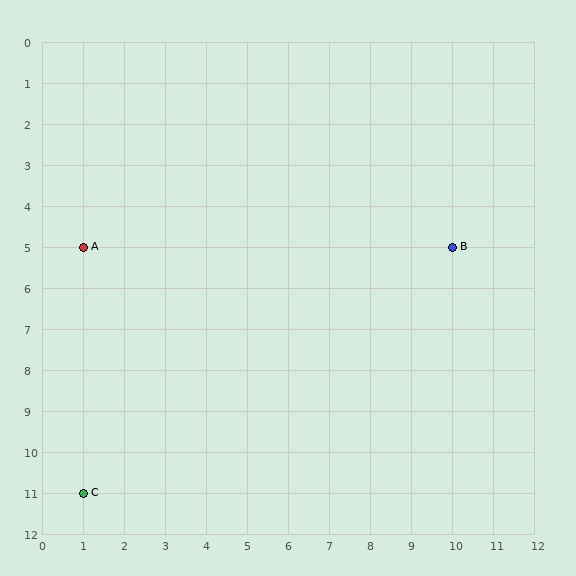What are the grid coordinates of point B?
Point B is at grid coordinates (10, 5).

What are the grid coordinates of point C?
Point C is at grid coordinates (1, 11).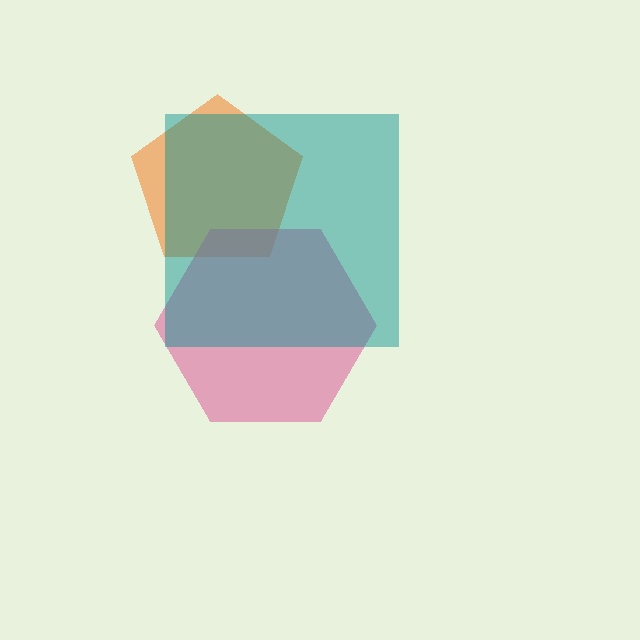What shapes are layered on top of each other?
The layered shapes are: an orange pentagon, a pink hexagon, a teal square.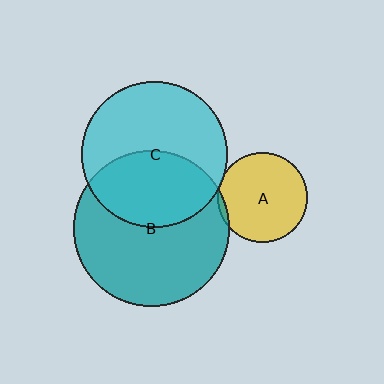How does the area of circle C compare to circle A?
Approximately 2.6 times.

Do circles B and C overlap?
Yes.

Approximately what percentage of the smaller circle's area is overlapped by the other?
Approximately 45%.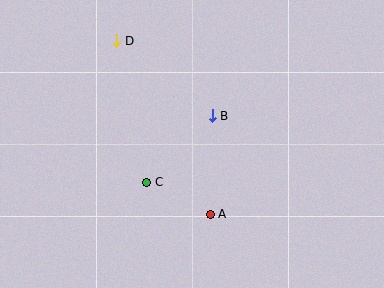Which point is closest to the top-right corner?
Point B is closest to the top-right corner.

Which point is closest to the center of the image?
Point B at (212, 116) is closest to the center.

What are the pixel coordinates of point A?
Point A is at (210, 214).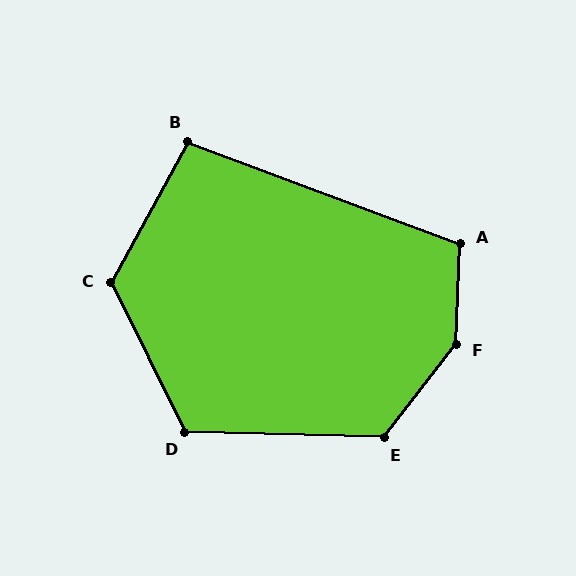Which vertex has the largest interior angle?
F, at approximately 144 degrees.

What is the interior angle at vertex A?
Approximately 109 degrees (obtuse).